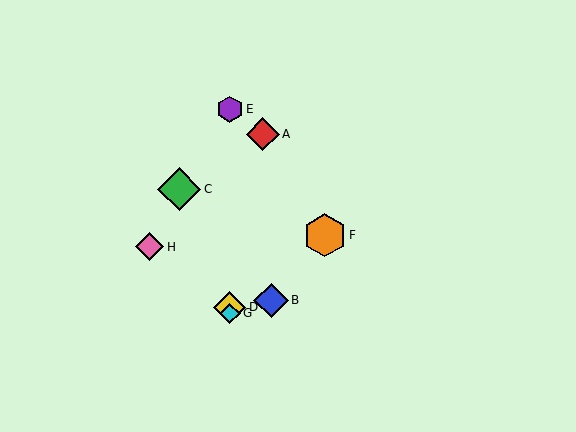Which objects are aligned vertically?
Objects D, E, G are aligned vertically.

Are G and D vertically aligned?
Yes, both are at x≈230.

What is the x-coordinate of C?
Object C is at x≈179.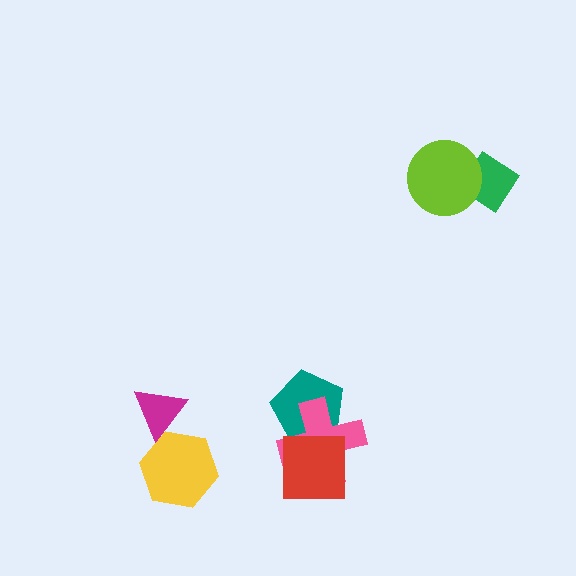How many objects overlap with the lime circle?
1 object overlaps with the lime circle.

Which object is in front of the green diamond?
The lime circle is in front of the green diamond.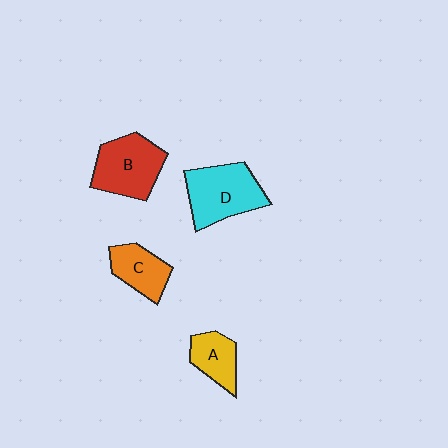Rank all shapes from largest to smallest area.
From largest to smallest: D (cyan), B (red), C (orange), A (yellow).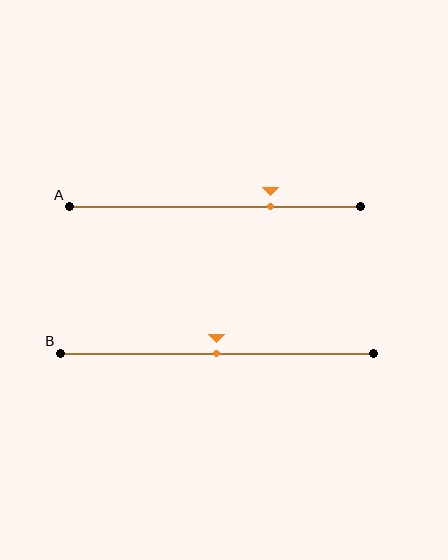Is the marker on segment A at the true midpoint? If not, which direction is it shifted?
No, the marker on segment A is shifted to the right by about 19% of the segment length.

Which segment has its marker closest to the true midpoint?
Segment B has its marker closest to the true midpoint.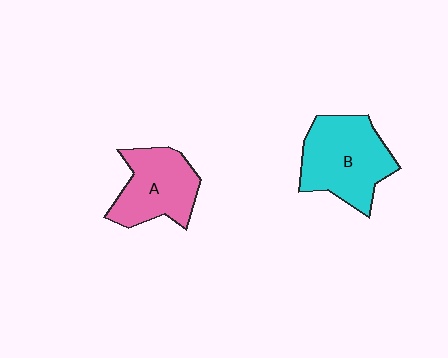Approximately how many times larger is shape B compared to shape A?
Approximately 1.2 times.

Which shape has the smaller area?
Shape A (pink).